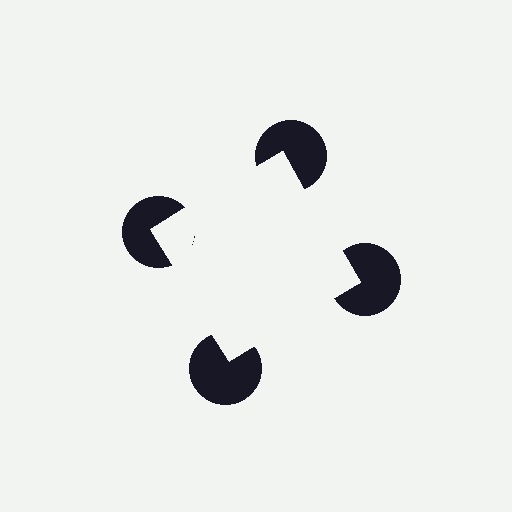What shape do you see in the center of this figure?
An illusory square — its edges are inferred from the aligned wedge cuts in the pac-man discs, not physically drawn.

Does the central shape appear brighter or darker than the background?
It typically appears slightly brighter than the background, even though no actual brightness change is drawn.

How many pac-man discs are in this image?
There are 4 — one at each vertex of the illusory square.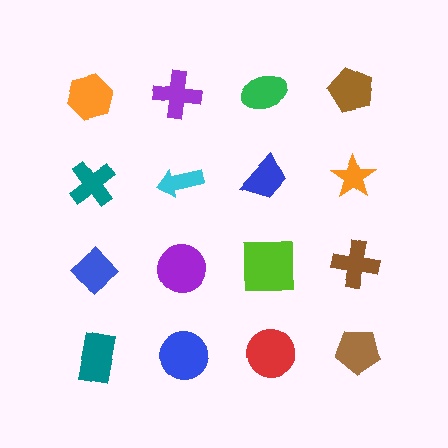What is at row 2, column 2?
A cyan arrow.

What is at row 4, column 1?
A teal rectangle.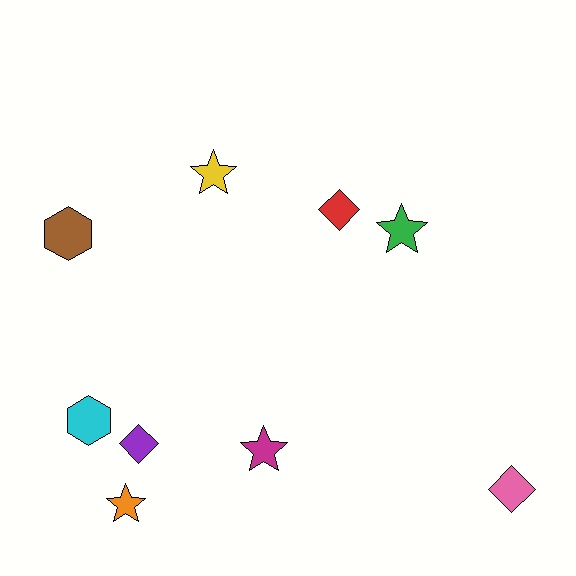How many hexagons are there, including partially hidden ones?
There are 2 hexagons.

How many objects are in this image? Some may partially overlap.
There are 9 objects.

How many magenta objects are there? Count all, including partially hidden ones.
There is 1 magenta object.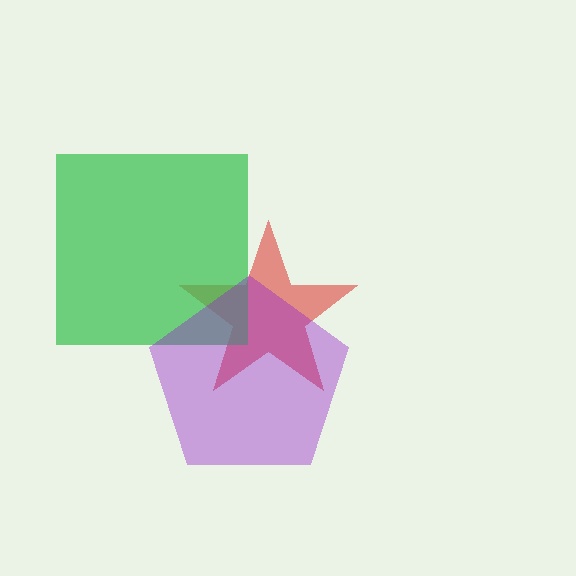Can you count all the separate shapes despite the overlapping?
Yes, there are 3 separate shapes.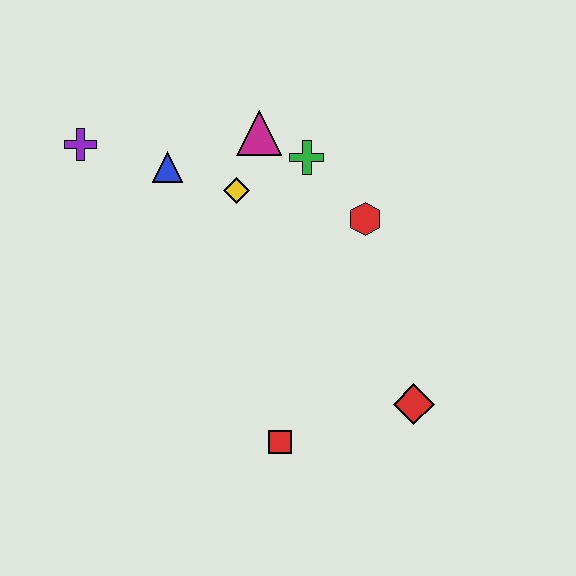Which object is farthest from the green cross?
The red square is farthest from the green cross.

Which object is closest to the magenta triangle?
The green cross is closest to the magenta triangle.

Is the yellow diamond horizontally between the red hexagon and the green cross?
No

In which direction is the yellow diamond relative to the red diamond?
The yellow diamond is above the red diamond.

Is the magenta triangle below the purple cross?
No